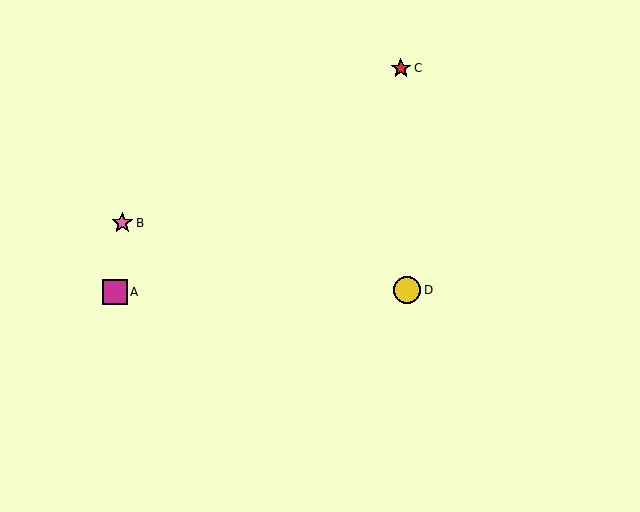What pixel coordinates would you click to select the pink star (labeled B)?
Click at (122, 223) to select the pink star B.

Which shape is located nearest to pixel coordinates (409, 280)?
The yellow circle (labeled D) at (407, 290) is nearest to that location.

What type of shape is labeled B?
Shape B is a pink star.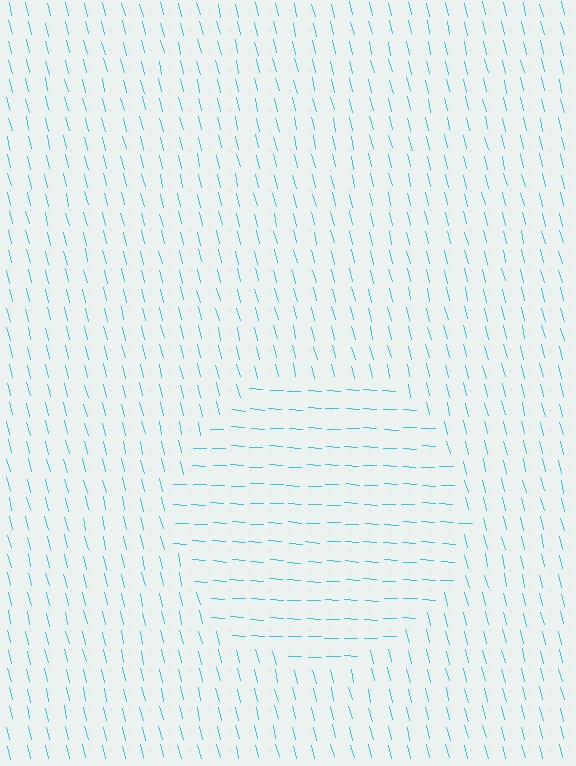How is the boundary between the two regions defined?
The boundary is defined purely by a change in line orientation (approximately 73 degrees difference). All lines are the same color and thickness.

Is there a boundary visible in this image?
Yes, there is a texture boundary formed by a change in line orientation.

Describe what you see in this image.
The image is filled with small cyan line segments. A circle region in the image has lines oriented differently from the surrounding lines, creating a visible texture boundary.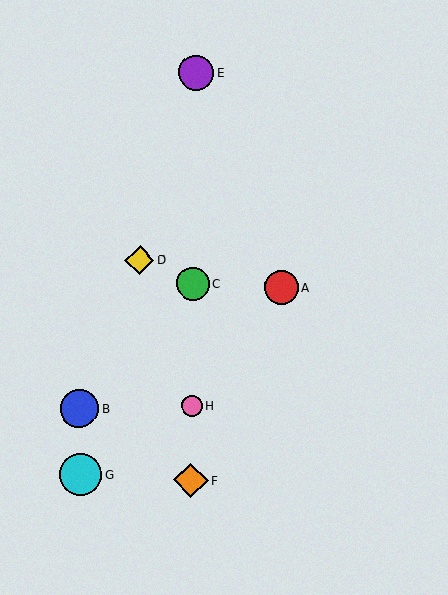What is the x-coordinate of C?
Object C is at x≈193.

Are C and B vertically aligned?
No, C is at x≈193 and B is at x≈79.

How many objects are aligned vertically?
4 objects (C, E, F, H) are aligned vertically.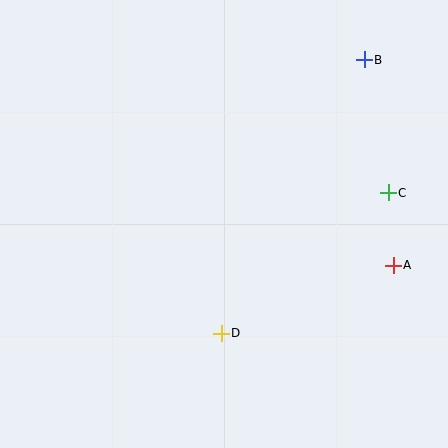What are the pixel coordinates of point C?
Point C is at (388, 193).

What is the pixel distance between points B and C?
The distance between B and C is 135 pixels.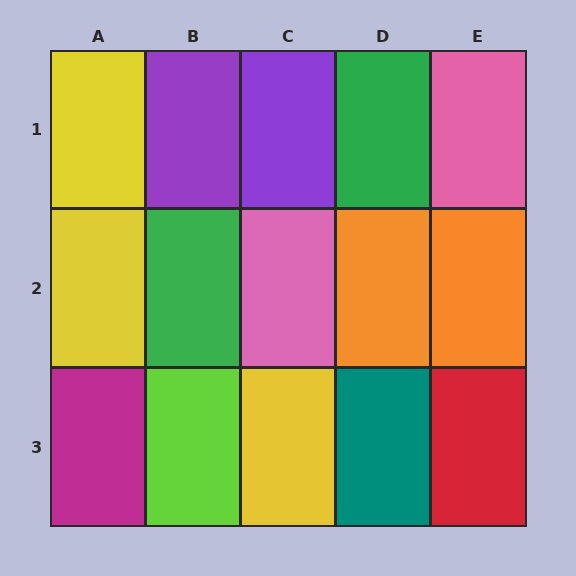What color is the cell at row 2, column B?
Green.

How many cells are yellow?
3 cells are yellow.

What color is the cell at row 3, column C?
Yellow.